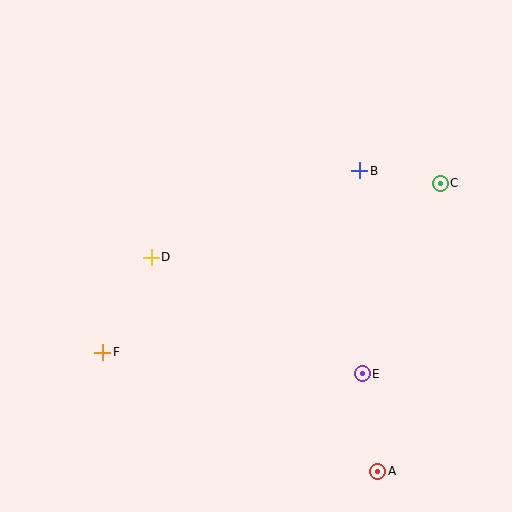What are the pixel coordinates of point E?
Point E is at (362, 374).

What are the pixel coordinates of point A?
Point A is at (378, 471).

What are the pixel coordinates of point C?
Point C is at (440, 183).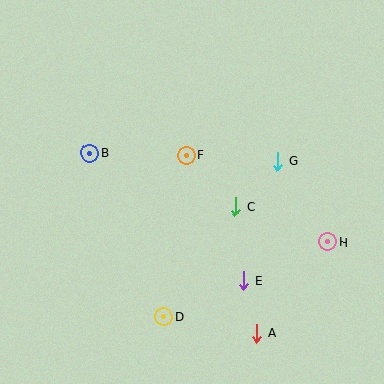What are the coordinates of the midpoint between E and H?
The midpoint between E and H is at (286, 261).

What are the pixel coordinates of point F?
Point F is at (186, 155).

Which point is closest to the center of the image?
Point F at (186, 155) is closest to the center.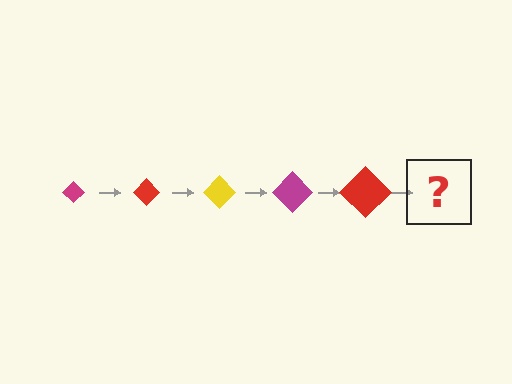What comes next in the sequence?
The next element should be a yellow diamond, larger than the previous one.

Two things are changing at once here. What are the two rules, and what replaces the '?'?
The two rules are that the diamond grows larger each step and the color cycles through magenta, red, and yellow. The '?' should be a yellow diamond, larger than the previous one.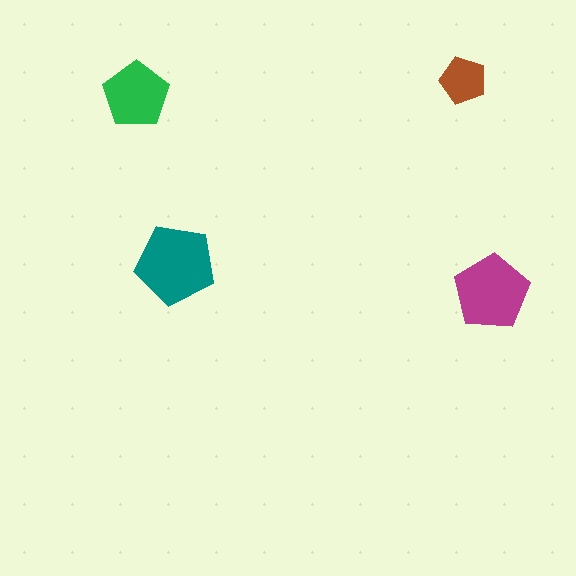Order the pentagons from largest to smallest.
the teal one, the magenta one, the green one, the brown one.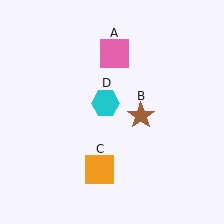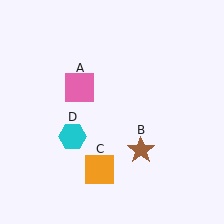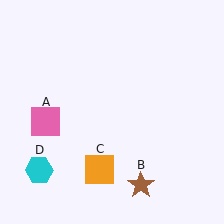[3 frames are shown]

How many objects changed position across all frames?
3 objects changed position: pink square (object A), brown star (object B), cyan hexagon (object D).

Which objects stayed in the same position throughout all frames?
Orange square (object C) remained stationary.